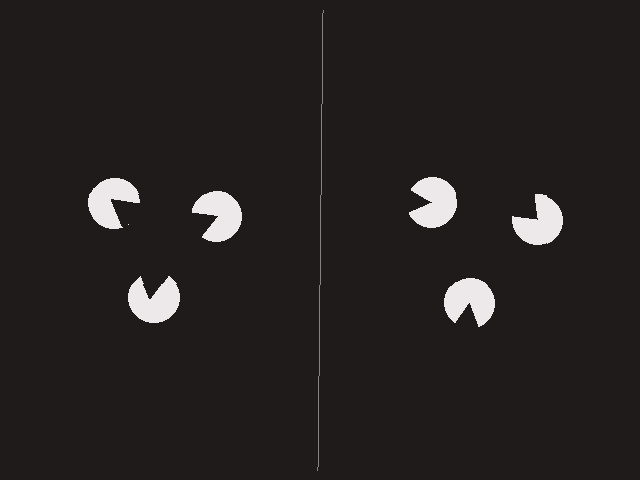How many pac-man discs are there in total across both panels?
6 — 3 on each side.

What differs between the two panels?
The pac-man discs are positioned identically on both sides; only the wedge orientations differ. On the left they align to a triangle; on the right they are misaligned.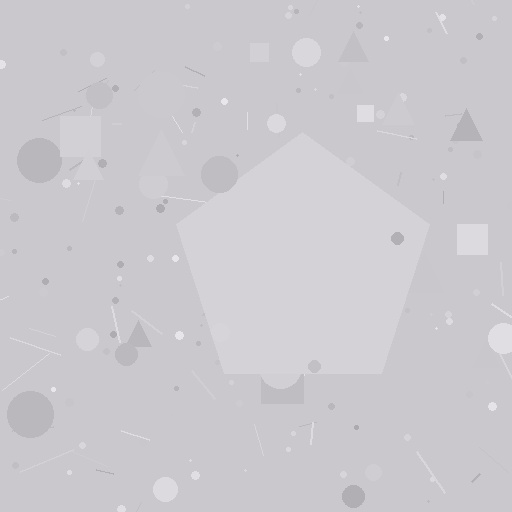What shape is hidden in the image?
A pentagon is hidden in the image.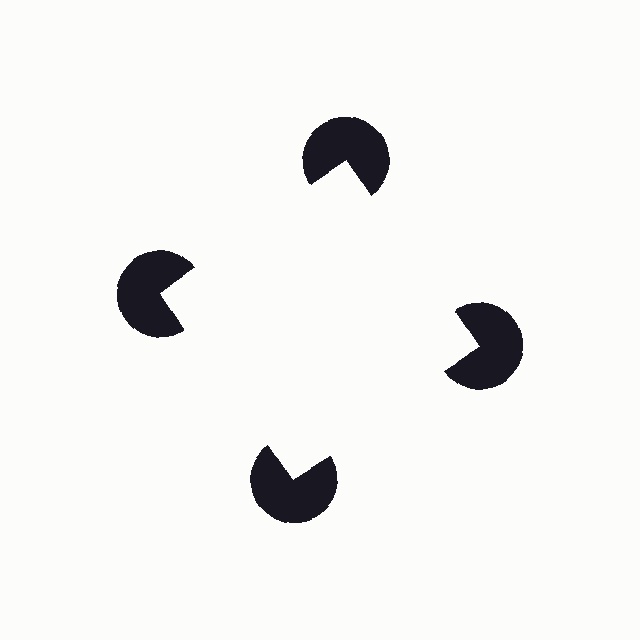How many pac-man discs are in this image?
There are 4 — one at each vertex of the illusory square.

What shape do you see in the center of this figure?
An illusory square — its edges are inferred from the aligned wedge cuts in the pac-man discs, not physically drawn.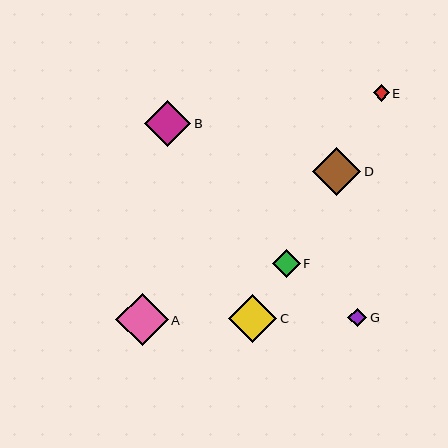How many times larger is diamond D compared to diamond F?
Diamond D is approximately 1.7 times the size of diamond F.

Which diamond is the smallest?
Diamond E is the smallest with a size of approximately 16 pixels.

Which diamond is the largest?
Diamond A is the largest with a size of approximately 52 pixels.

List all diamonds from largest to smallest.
From largest to smallest: A, D, C, B, F, G, E.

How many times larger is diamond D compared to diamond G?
Diamond D is approximately 2.5 times the size of diamond G.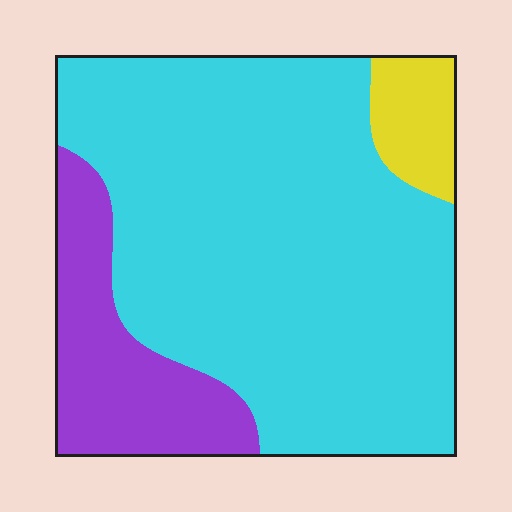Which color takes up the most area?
Cyan, at roughly 75%.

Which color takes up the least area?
Yellow, at roughly 5%.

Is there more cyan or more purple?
Cyan.